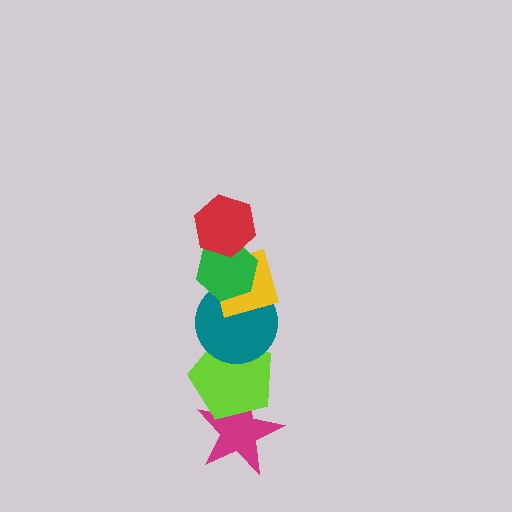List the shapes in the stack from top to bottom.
From top to bottom: the red hexagon, the green hexagon, the yellow diamond, the teal circle, the lime pentagon, the magenta star.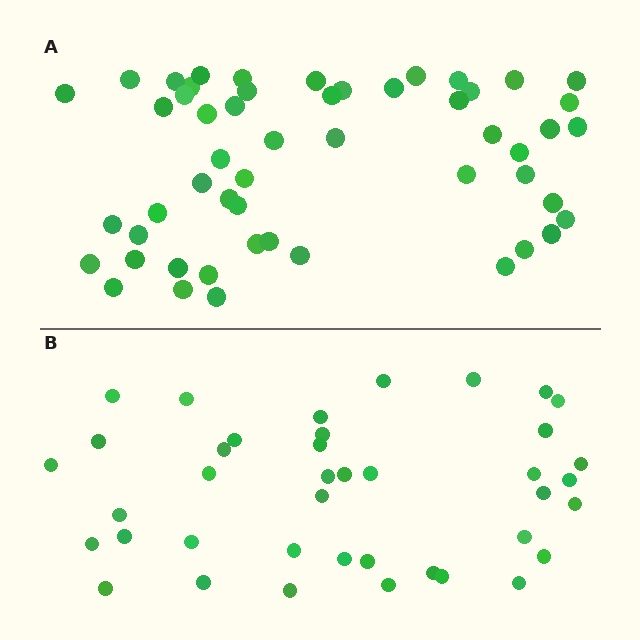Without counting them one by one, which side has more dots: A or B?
Region A (the top region) has more dots.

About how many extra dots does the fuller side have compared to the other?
Region A has approximately 15 more dots than region B.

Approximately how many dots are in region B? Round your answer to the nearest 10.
About 40 dots.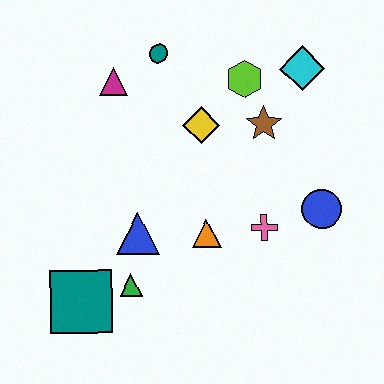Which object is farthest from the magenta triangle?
The blue circle is farthest from the magenta triangle.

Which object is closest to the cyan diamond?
The lime hexagon is closest to the cyan diamond.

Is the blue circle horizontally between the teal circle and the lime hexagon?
No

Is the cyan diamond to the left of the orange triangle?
No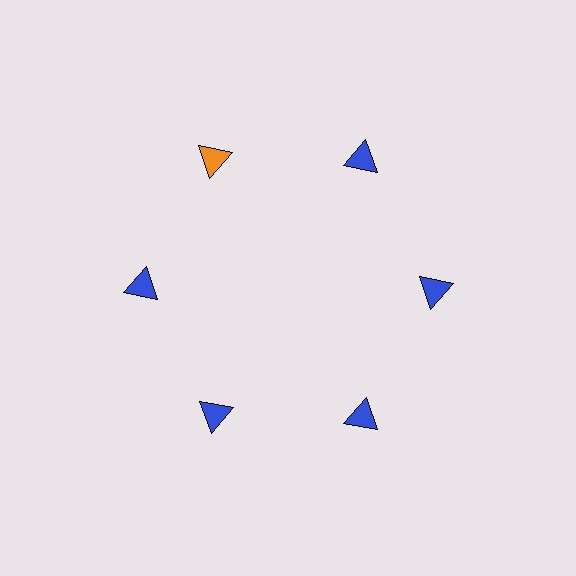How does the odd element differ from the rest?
It has a different color: orange instead of blue.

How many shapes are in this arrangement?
There are 6 shapes arranged in a ring pattern.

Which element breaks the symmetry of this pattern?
The orange triangle at roughly the 11 o'clock position breaks the symmetry. All other shapes are blue triangles.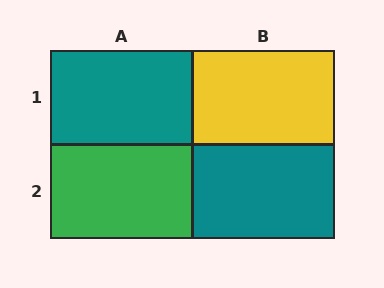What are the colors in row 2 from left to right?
Green, teal.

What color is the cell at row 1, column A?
Teal.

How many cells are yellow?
1 cell is yellow.